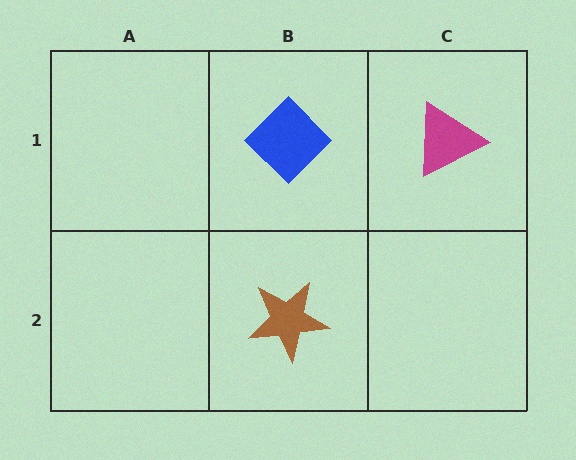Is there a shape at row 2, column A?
No, that cell is empty.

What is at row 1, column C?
A magenta triangle.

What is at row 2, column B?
A brown star.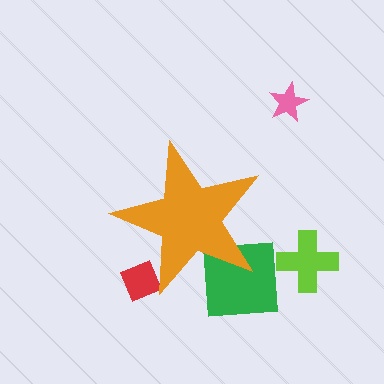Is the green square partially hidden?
Yes, the green square is partially hidden behind the orange star.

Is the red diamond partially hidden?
Yes, the red diamond is partially hidden behind the orange star.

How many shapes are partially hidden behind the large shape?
2 shapes are partially hidden.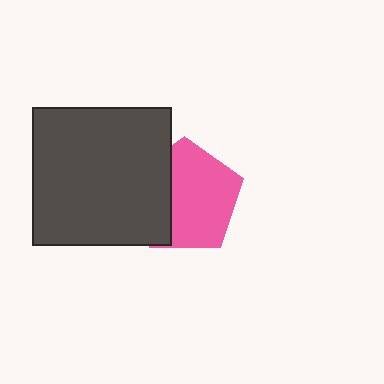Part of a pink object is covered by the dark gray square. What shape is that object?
It is a pentagon.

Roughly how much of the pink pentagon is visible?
Most of it is visible (roughly 66%).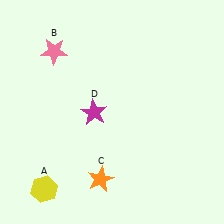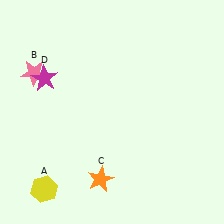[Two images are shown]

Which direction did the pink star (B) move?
The pink star (B) moved down.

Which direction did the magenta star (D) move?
The magenta star (D) moved left.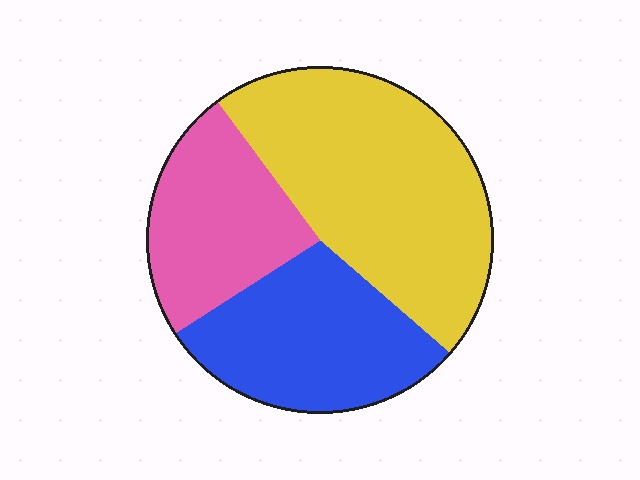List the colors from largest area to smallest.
From largest to smallest: yellow, blue, pink.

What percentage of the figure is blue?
Blue takes up about one third (1/3) of the figure.